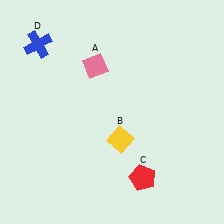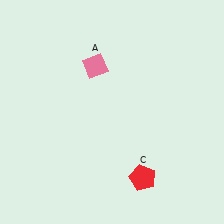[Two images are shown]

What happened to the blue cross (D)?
The blue cross (D) was removed in Image 2. It was in the top-left area of Image 1.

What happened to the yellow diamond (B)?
The yellow diamond (B) was removed in Image 2. It was in the bottom-right area of Image 1.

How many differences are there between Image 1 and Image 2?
There are 2 differences between the two images.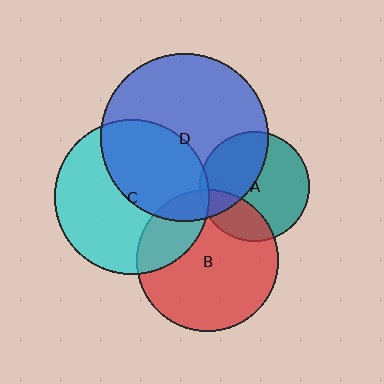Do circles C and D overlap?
Yes.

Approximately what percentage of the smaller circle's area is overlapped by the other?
Approximately 45%.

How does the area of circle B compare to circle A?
Approximately 1.7 times.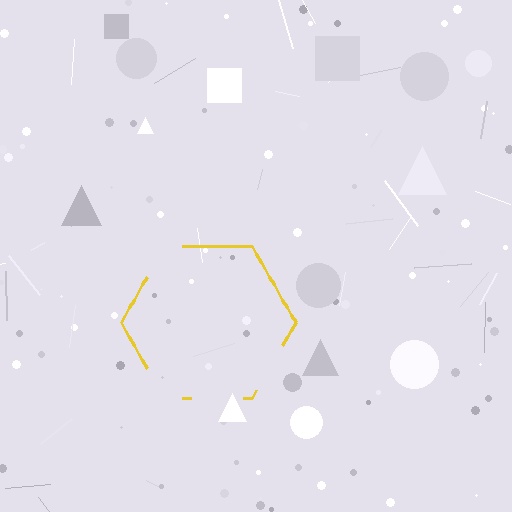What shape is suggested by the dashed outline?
The dashed outline suggests a hexagon.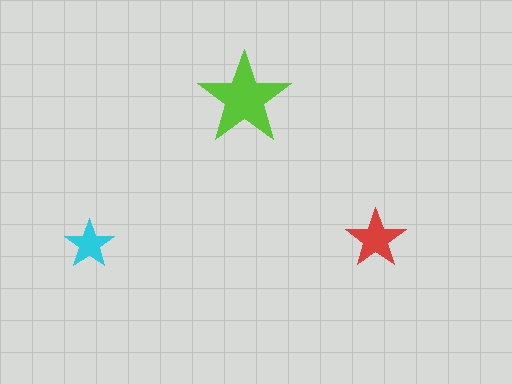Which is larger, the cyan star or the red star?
The red one.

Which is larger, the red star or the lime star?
The lime one.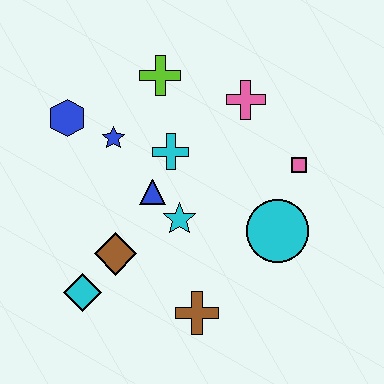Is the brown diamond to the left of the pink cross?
Yes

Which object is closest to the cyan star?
The blue triangle is closest to the cyan star.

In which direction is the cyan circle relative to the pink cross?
The cyan circle is below the pink cross.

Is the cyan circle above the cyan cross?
No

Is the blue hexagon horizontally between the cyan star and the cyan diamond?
No